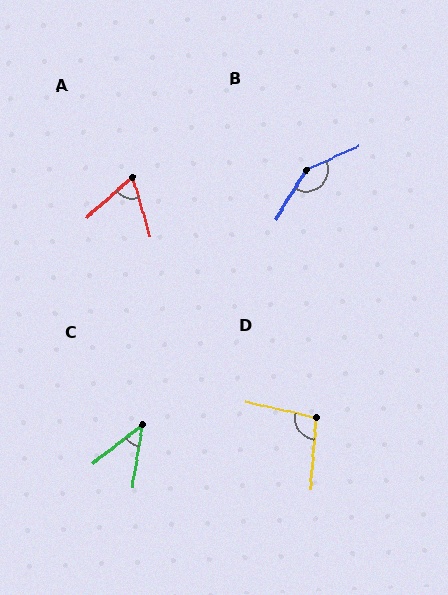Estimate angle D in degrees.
Approximately 98 degrees.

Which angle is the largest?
B, at approximately 146 degrees.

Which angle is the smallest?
C, at approximately 43 degrees.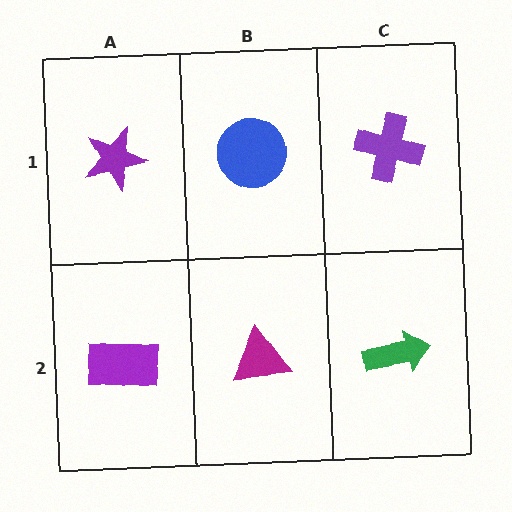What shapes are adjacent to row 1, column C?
A green arrow (row 2, column C), a blue circle (row 1, column B).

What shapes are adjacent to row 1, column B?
A magenta triangle (row 2, column B), a purple star (row 1, column A), a purple cross (row 1, column C).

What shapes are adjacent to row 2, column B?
A blue circle (row 1, column B), a purple rectangle (row 2, column A), a green arrow (row 2, column C).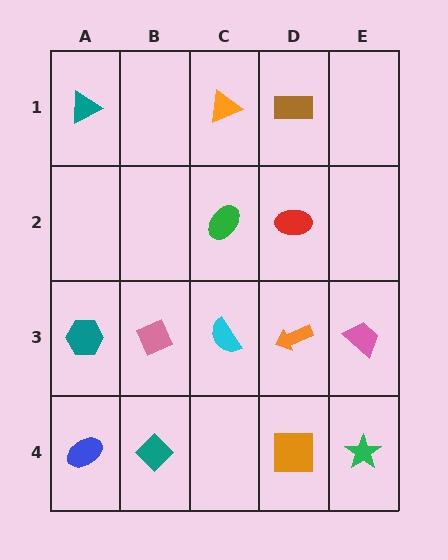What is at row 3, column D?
An orange arrow.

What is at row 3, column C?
A cyan semicircle.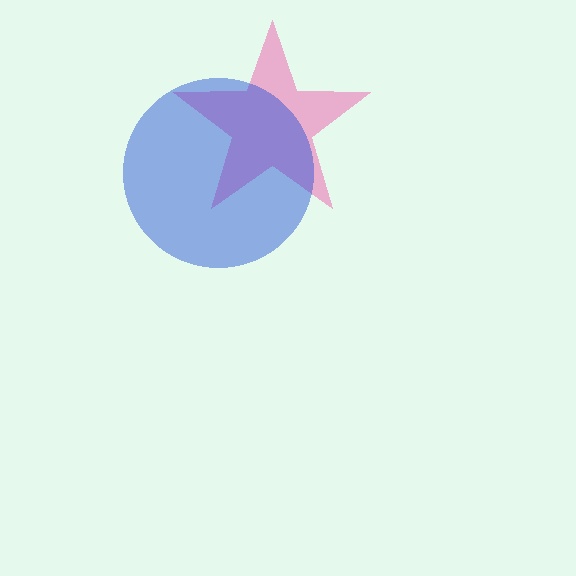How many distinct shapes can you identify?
There are 2 distinct shapes: a pink star, a blue circle.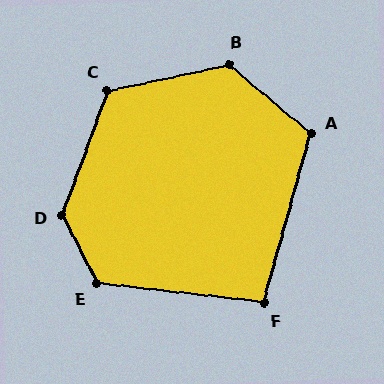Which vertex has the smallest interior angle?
F, at approximately 99 degrees.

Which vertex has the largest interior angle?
D, at approximately 133 degrees.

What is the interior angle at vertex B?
Approximately 128 degrees (obtuse).